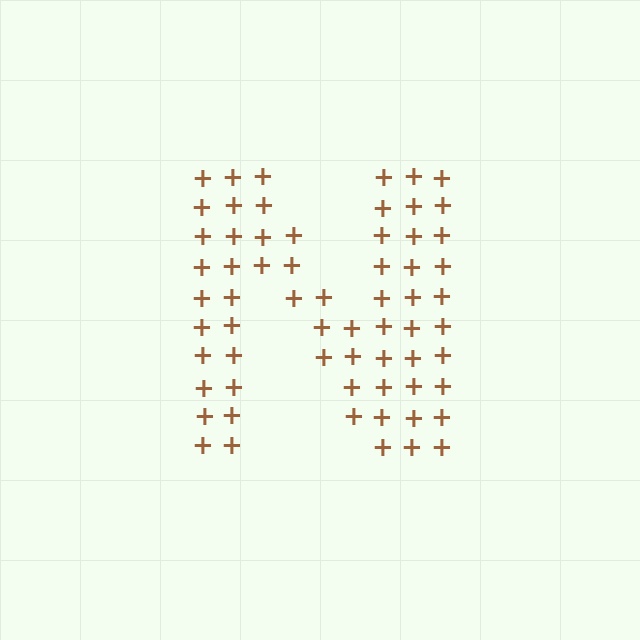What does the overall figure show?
The overall figure shows the letter N.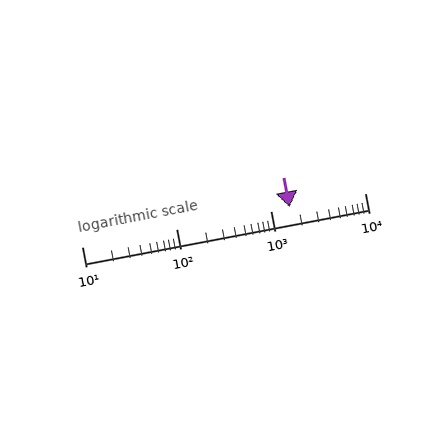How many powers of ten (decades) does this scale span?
The scale spans 3 decades, from 10 to 10000.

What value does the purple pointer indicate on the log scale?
The pointer indicates approximately 1600.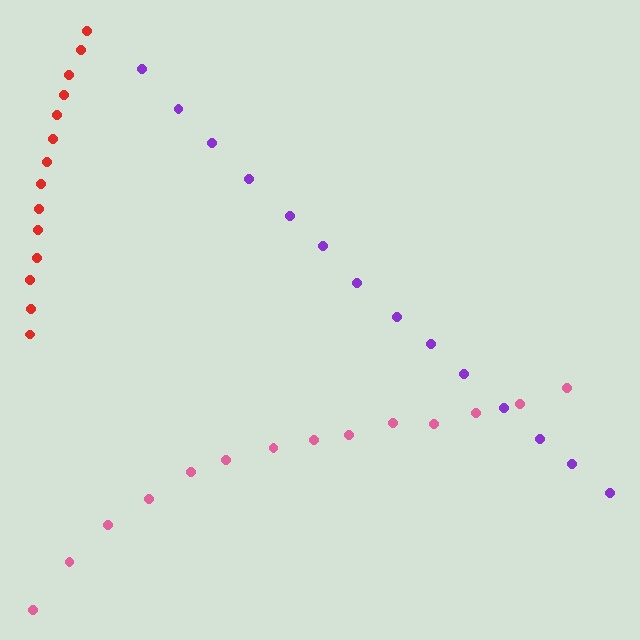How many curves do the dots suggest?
There are 3 distinct paths.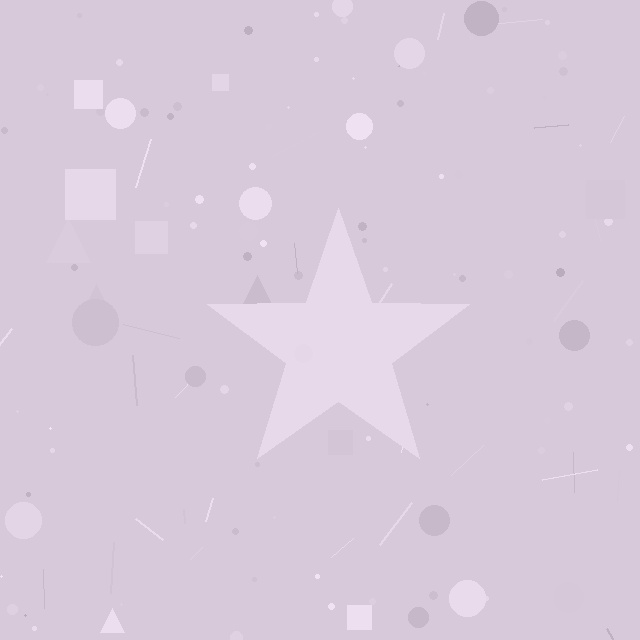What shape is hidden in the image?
A star is hidden in the image.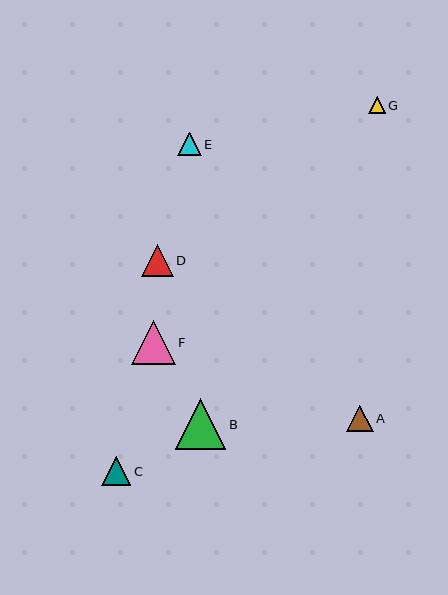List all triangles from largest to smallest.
From largest to smallest: B, F, D, C, A, E, G.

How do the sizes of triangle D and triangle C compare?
Triangle D and triangle C are approximately the same size.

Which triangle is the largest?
Triangle B is the largest with a size of approximately 50 pixels.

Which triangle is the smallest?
Triangle G is the smallest with a size of approximately 17 pixels.